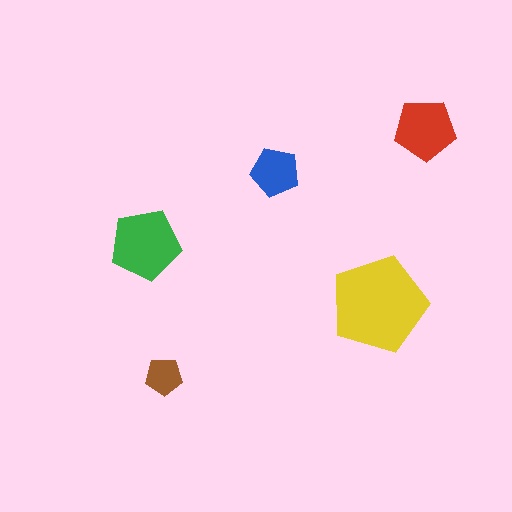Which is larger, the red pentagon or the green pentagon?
The green one.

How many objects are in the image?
There are 5 objects in the image.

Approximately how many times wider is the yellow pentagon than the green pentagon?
About 1.5 times wider.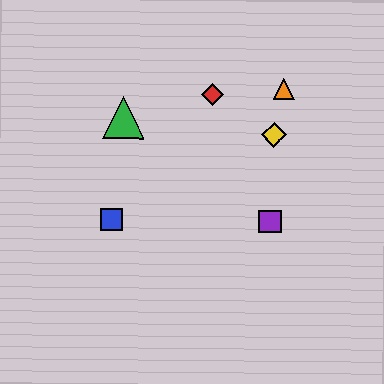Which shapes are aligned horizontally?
The blue square, the purple square are aligned horizontally.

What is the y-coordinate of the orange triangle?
The orange triangle is at y≈89.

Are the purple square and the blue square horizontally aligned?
Yes, both are at y≈221.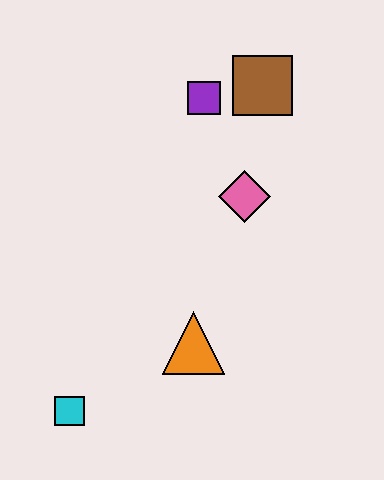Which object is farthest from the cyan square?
The brown square is farthest from the cyan square.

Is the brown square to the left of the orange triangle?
No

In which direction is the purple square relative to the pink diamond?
The purple square is above the pink diamond.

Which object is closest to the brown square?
The purple square is closest to the brown square.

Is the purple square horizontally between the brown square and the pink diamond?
No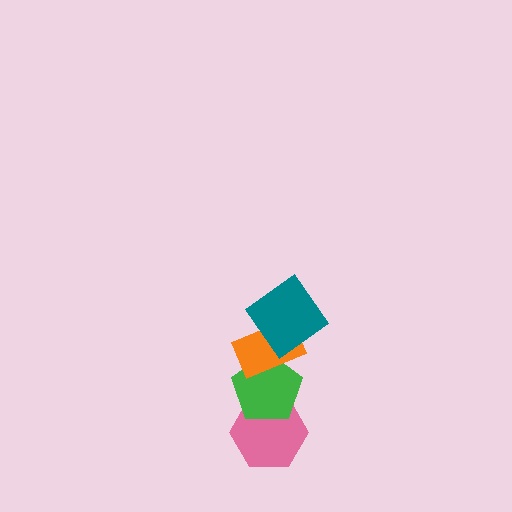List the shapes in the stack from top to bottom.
From top to bottom: the teal diamond, the orange rectangle, the green pentagon, the pink hexagon.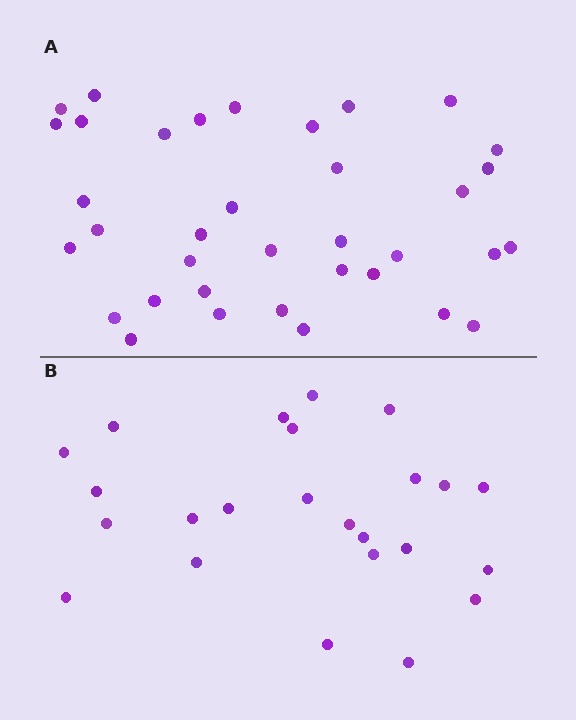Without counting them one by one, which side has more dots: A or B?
Region A (the top region) has more dots.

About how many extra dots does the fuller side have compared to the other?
Region A has roughly 12 or so more dots than region B.